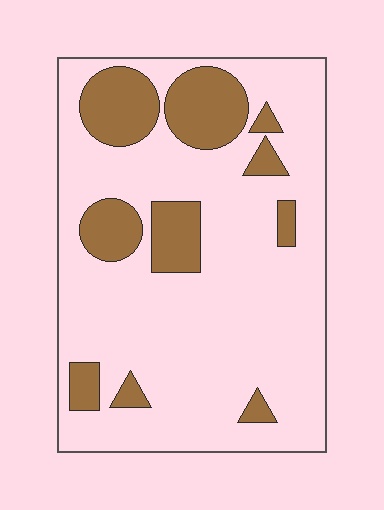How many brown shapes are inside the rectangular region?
10.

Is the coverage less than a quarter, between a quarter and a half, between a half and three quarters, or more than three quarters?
Less than a quarter.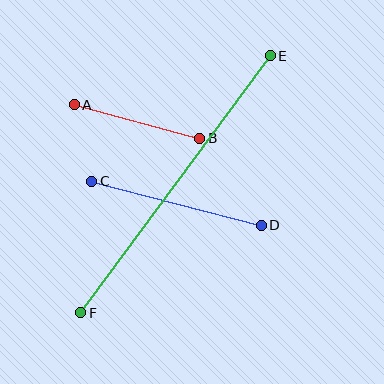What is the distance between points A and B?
The distance is approximately 130 pixels.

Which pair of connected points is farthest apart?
Points E and F are farthest apart.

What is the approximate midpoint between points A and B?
The midpoint is at approximately (137, 121) pixels.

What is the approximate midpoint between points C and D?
The midpoint is at approximately (177, 203) pixels.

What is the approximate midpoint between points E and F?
The midpoint is at approximately (176, 184) pixels.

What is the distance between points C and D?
The distance is approximately 175 pixels.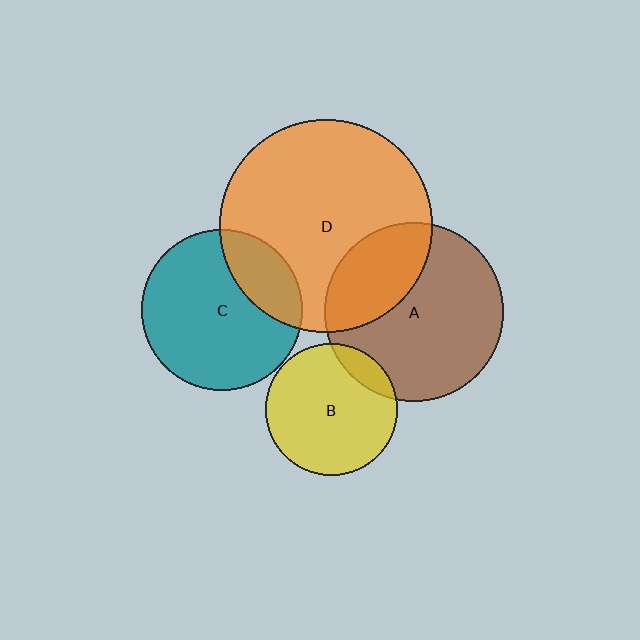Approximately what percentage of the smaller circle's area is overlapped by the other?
Approximately 25%.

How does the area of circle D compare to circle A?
Approximately 1.4 times.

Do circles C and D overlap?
Yes.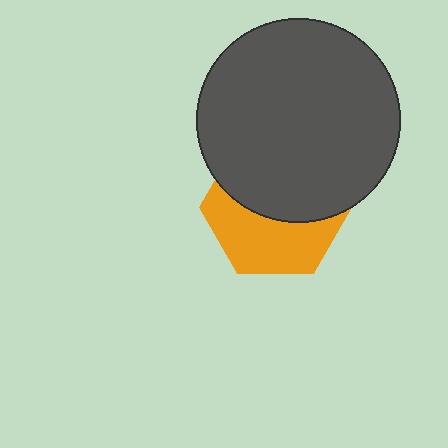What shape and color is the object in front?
The object in front is a dark gray circle.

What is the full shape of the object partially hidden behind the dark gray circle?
The partially hidden object is an orange hexagon.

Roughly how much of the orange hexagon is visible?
About half of it is visible (roughly 46%).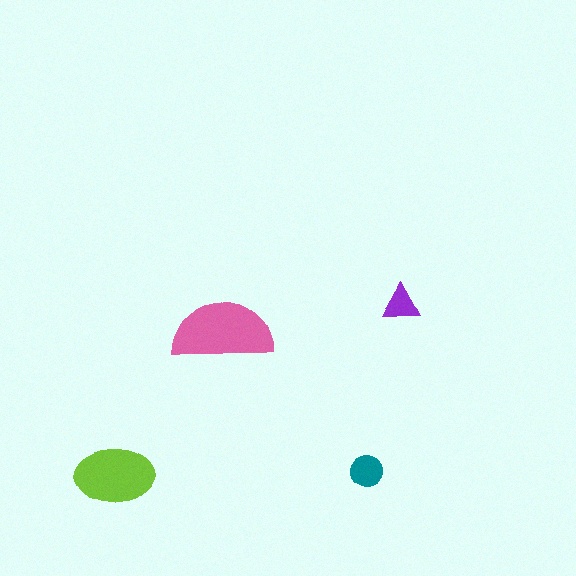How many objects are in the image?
There are 4 objects in the image.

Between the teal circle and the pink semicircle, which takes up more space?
The pink semicircle.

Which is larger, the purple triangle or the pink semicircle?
The pink semicircle.